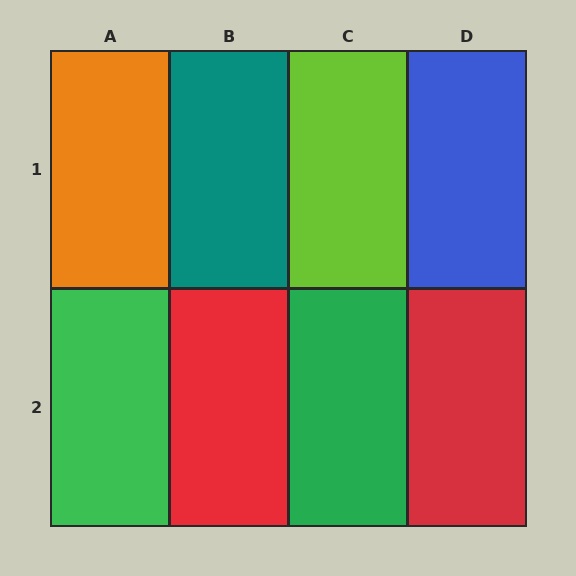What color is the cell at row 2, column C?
Green.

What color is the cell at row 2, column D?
Red.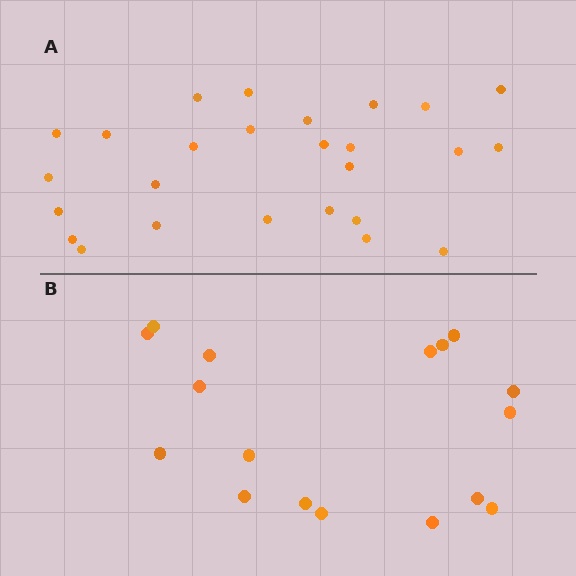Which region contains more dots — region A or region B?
Region A (the top region) has more dots.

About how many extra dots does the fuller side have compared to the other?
Region A has roughly 8 or so more dots than region B.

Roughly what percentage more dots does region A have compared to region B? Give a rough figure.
About 55% more.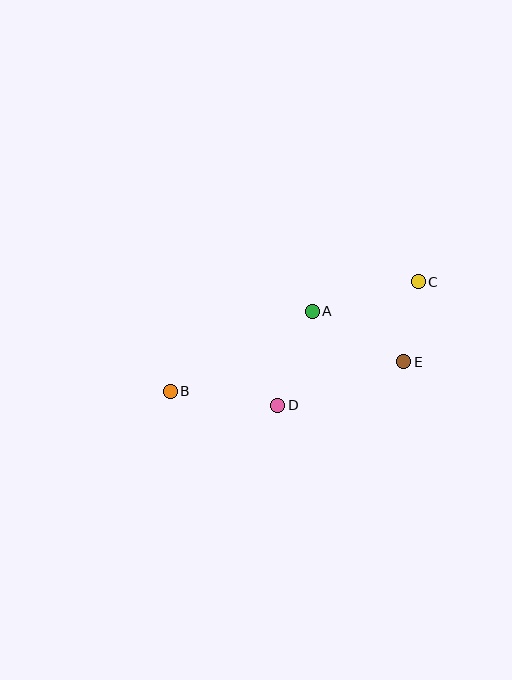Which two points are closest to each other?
Points C and E are closest to each other.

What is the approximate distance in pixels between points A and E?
The distance between A and E is approximately 105 pixels.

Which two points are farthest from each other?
Points B and C are farthest from each other.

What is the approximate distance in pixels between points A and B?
The distance between A and B is approximately 163 pixels.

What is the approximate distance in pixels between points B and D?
The distance between B and D is approximately 108 pixels.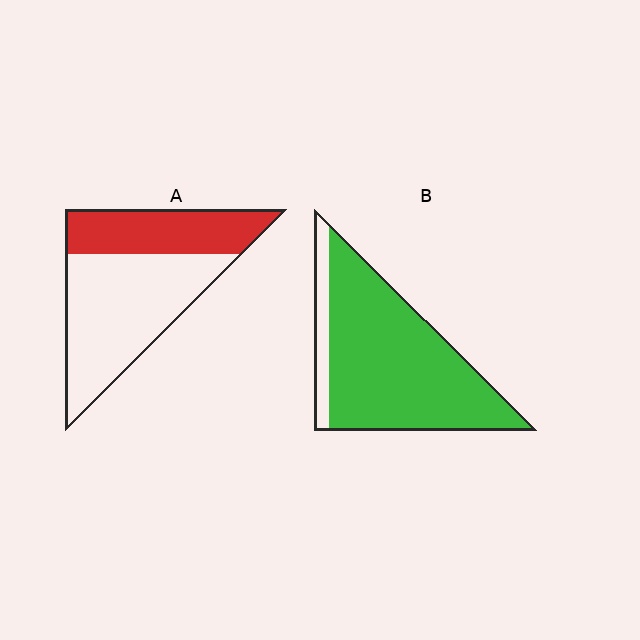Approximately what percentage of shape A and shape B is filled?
A is approximately 35% and B is approximately 85%.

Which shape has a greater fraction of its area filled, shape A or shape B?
Shape B.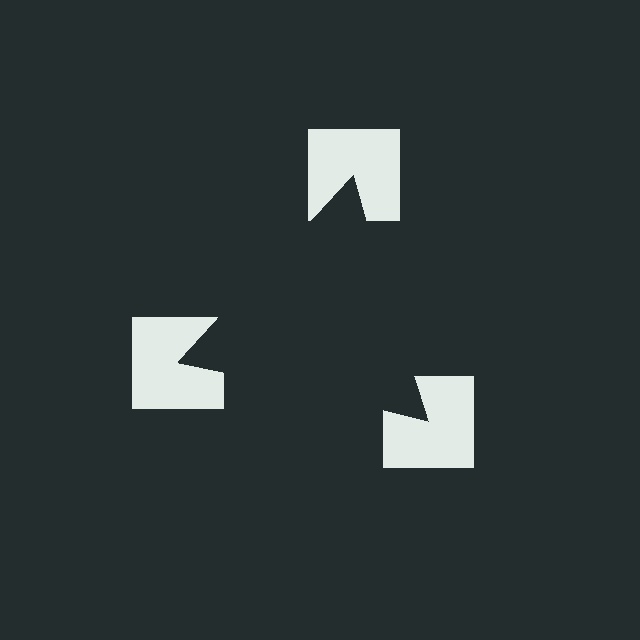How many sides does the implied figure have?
3 sides.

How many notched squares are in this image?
There are 3 — one at each vertex of the illusory triangle.